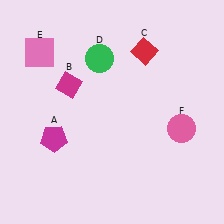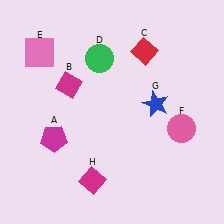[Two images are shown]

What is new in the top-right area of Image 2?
A blue star (G) was added in the top-right area of Image 2.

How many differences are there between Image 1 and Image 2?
There are 2 differences between the two images.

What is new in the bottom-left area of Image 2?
A magenta diamond (H) was added in the bottom-left area of Image 2.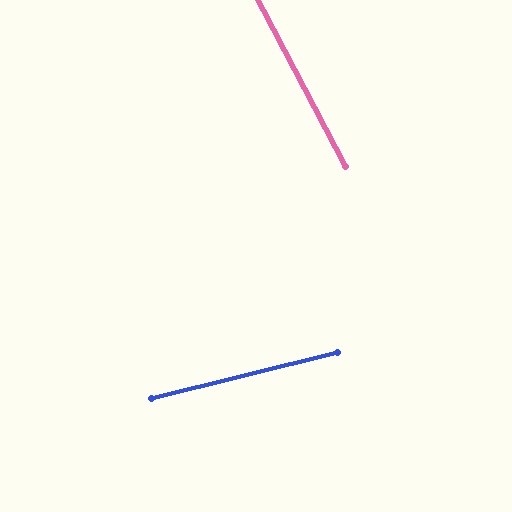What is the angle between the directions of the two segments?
Approximately 76 degrees.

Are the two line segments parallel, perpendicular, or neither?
Neither parallel nor perpendicular — they differ by about 76°.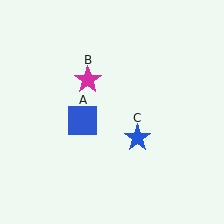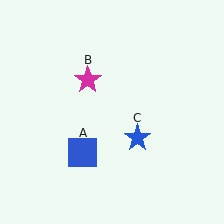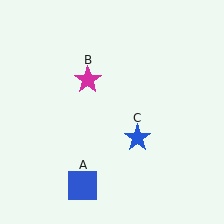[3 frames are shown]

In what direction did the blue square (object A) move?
The blue square (object A) moved down.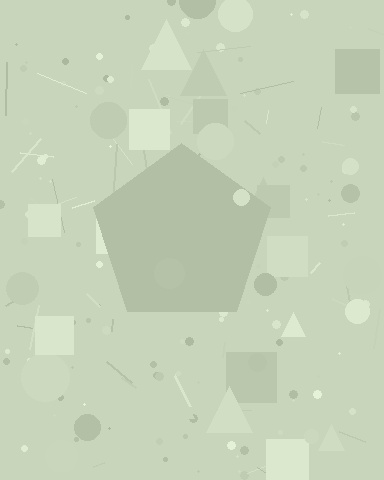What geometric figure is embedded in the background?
A pentagon is embedded in the background.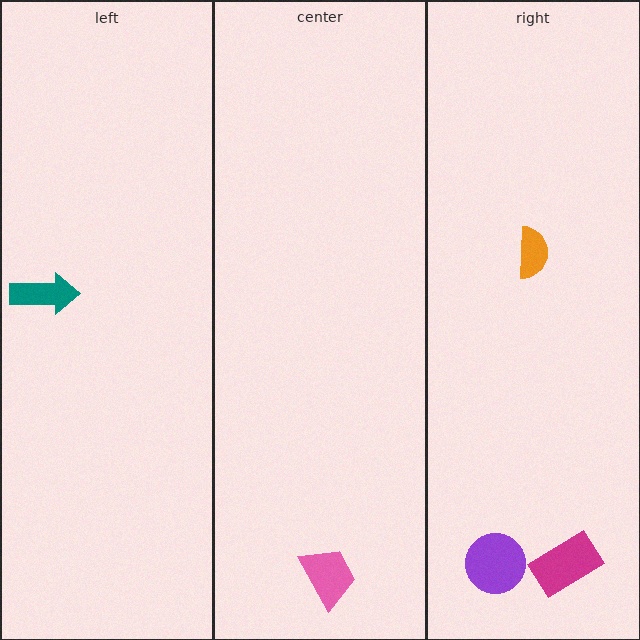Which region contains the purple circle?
The right region.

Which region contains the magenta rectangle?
The right region.